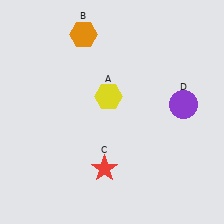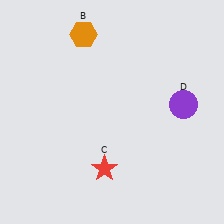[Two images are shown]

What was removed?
The yellow hexagon (A) was removed in Image 2.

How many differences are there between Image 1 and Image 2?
There is 1 difference between the two images.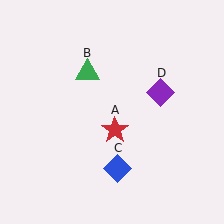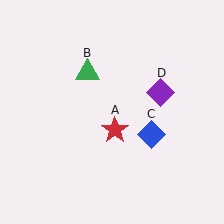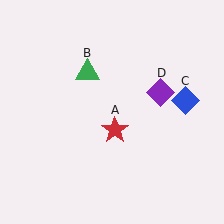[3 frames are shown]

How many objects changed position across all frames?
1 object changed position: blue diamond (object C).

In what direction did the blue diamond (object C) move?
The blue diamond (object C) moved up and to the right.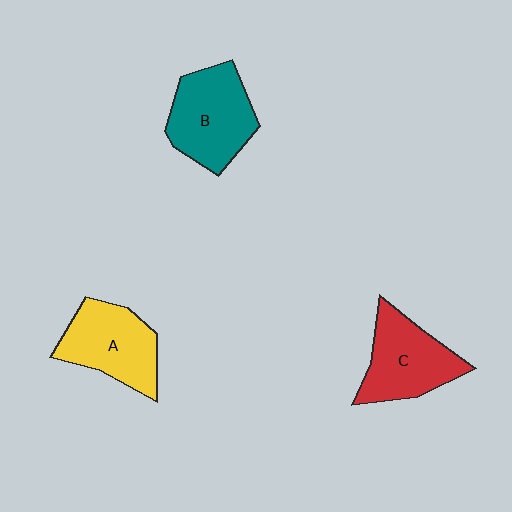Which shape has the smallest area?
Shape C (red).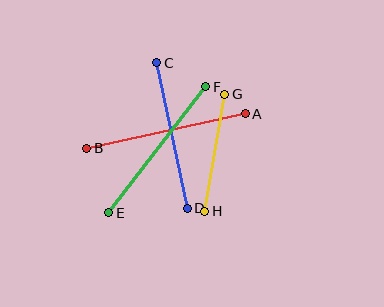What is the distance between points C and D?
The distance is approximately 149 pixels.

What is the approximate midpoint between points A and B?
The midpoint is at approximately (166, 131) pixels.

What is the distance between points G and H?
The distance is approximately 119 pixels.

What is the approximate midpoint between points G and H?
The midpoint is at approximately (215, 153) pixels.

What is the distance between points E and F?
The distance is approximately 159 pixels.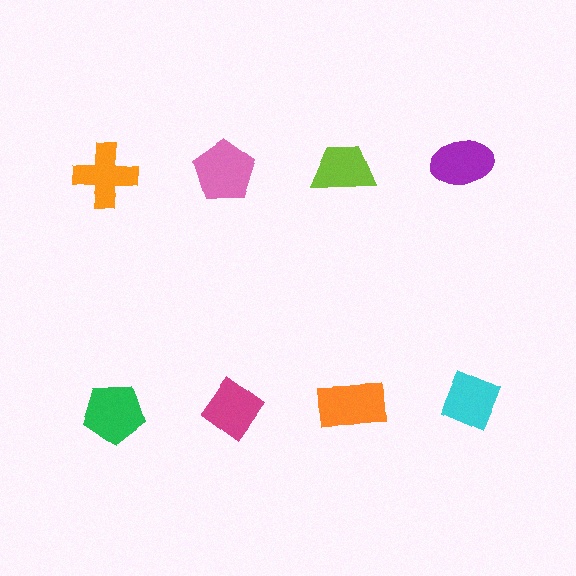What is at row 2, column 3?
An orange rectangle.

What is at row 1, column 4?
A purple ellipse.